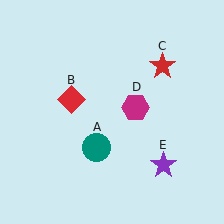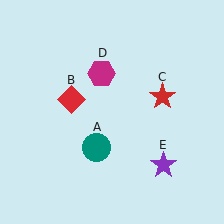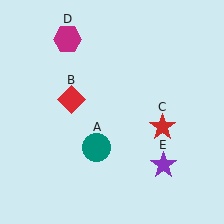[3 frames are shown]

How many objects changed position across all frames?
2 objects changed position: red star (object C), magenta hexagon (object D).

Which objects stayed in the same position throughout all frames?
Teal circle (object A) and red diamond (object B) and purple star (object E) remained stationary.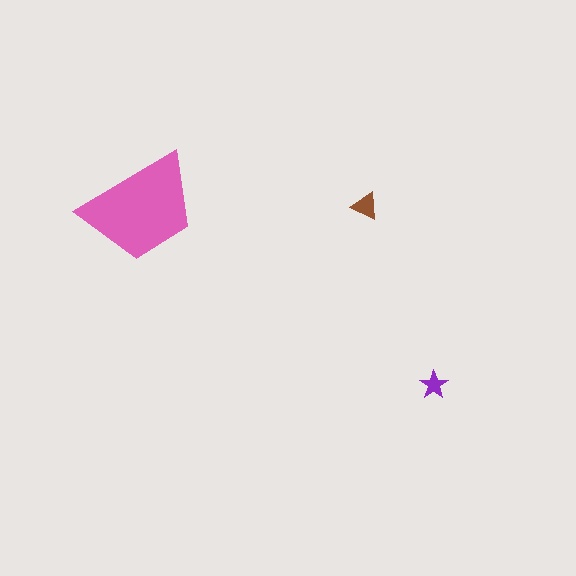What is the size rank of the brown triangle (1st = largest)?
2nd.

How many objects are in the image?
There are 3 objects in the image.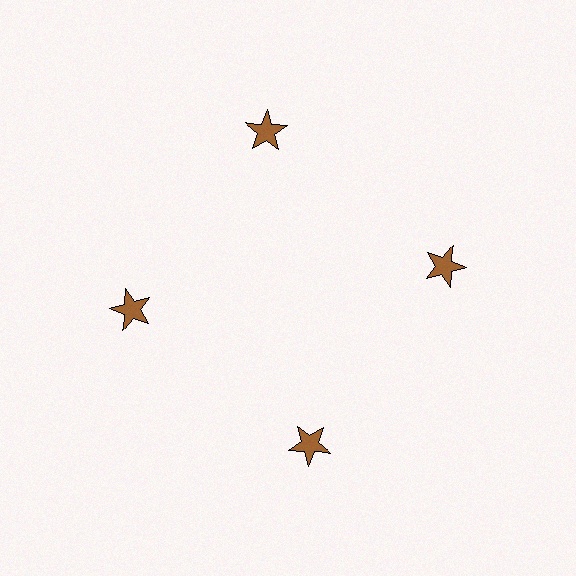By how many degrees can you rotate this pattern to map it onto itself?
The pattern maps onto itself every 90 degrees of rotation.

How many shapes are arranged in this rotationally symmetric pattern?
There are 4 shapes, arranged in 4 groups of 1.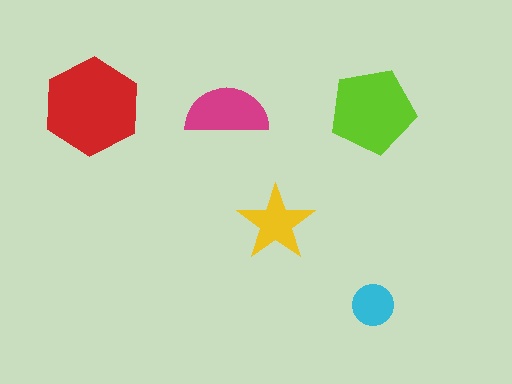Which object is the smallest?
The cyan circle.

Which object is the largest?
The red hexagon.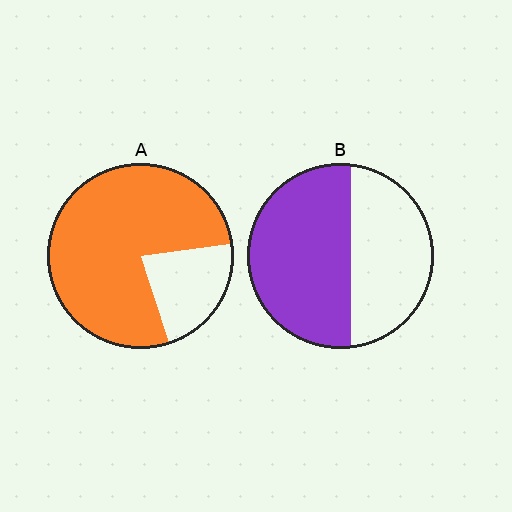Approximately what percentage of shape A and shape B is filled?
A is approximately 80% and B is approximately 55%.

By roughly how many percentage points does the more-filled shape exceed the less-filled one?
By roughly 20 percentage points (A over B).